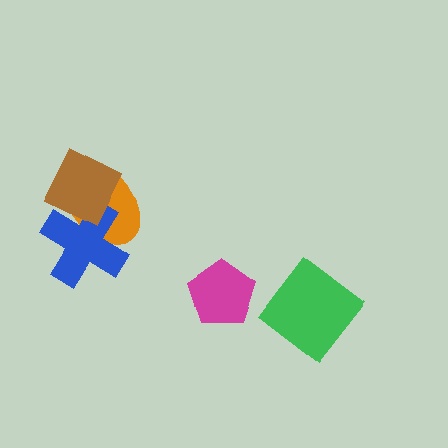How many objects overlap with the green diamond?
0 objects overlap with the green diamond.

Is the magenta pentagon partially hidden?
No, no other shape covers it.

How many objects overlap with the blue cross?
2 objects overlap with the blue cross.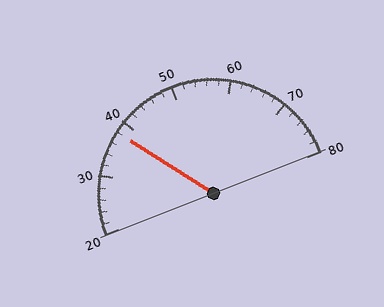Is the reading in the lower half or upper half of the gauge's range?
The reading is in the lower half of the range (20 to 80).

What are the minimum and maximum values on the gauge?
The gauge ranges from 20 to 80.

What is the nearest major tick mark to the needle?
The nearest major tick mark is 40.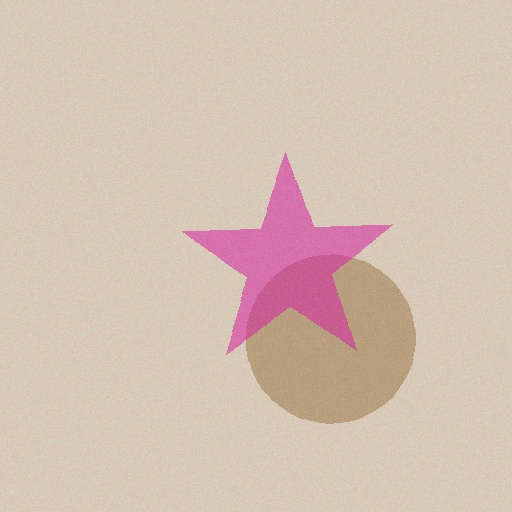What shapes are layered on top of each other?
The layered shapes are: a brown circle, a magenta star.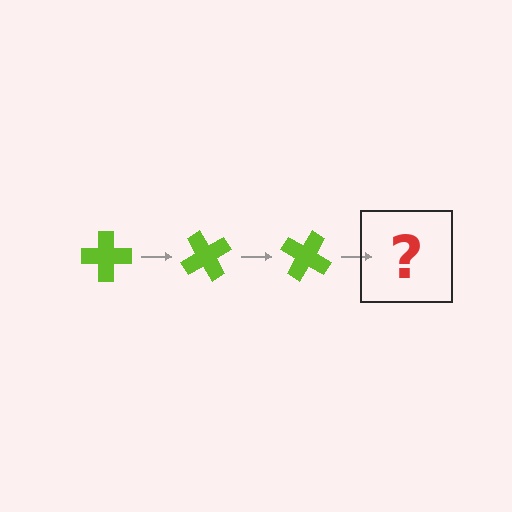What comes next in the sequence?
The next element should be a lime cross rotated 180 degrees.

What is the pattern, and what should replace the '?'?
The pattern is that the cross rotates 60 degrees each step. The '?' should be a lime cross rotated 180 degrees.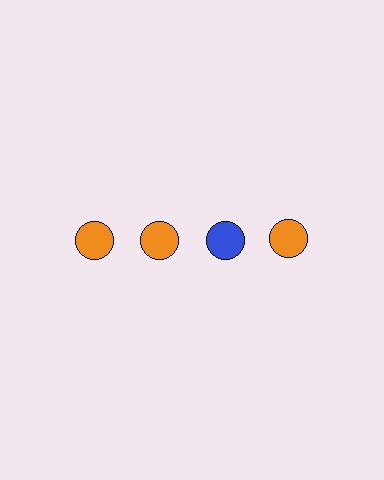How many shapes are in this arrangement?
There are 4 shapes arranged in a grid pattern.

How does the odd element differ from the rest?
It has a different color: blue instead of orange.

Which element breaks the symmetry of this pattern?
The blue circle in the top row, center column breaks the symmetry. All other shapes are orange circles.